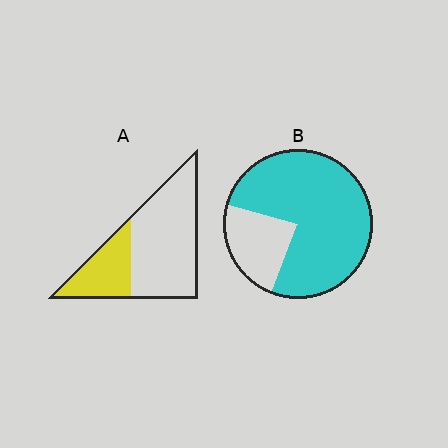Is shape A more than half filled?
No.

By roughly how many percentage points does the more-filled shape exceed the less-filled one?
By roughly 45 percentage points (B over A).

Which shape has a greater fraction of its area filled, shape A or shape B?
Shape B.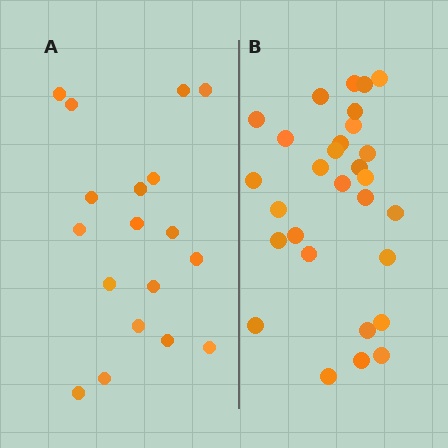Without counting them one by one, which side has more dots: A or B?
Region B (the right region) has more dots.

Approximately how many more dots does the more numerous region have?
Region B has roughly 12 or so more dots than region A.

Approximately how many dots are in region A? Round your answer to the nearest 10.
About 20 dots. (The exact count is 18, which rounds to 20.)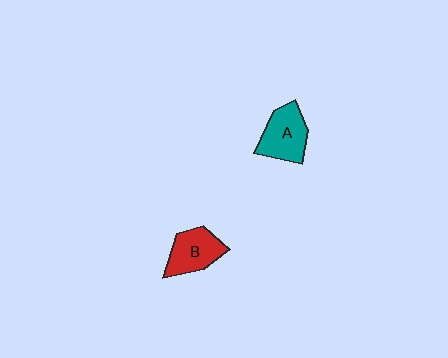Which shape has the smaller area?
Shape B (red).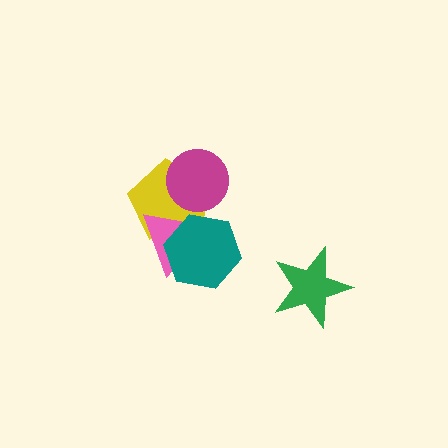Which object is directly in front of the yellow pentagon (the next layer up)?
The pink triangle is directly in front of the yellow pentagon.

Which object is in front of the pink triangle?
The teal hexagon is in front of the pink triangle.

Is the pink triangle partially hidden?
Yes, it is partially covered by another shape.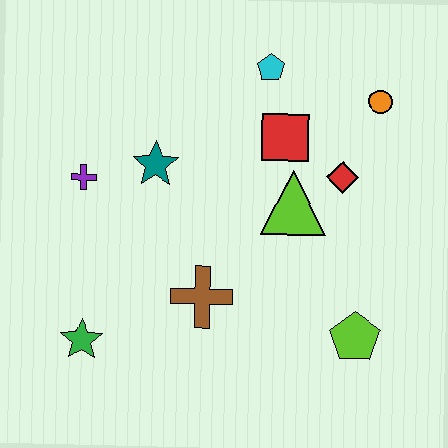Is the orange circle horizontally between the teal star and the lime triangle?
No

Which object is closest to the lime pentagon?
The lime triangle is closest to the lime pentagon.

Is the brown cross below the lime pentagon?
No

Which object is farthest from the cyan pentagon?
The green star is farthest from the cyan pentagon.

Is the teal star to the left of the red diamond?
Yes